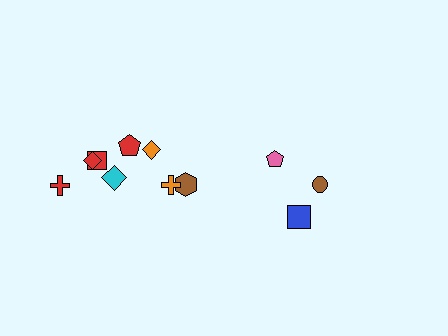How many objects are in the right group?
There are 3 objects.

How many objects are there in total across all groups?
There are 11 objects.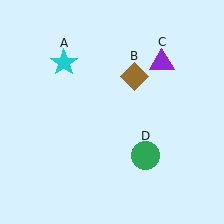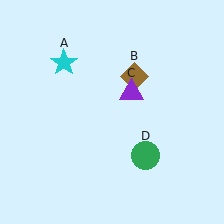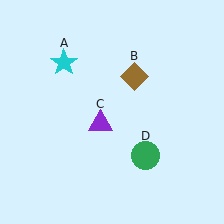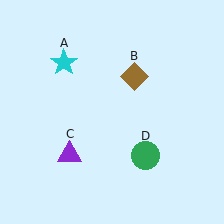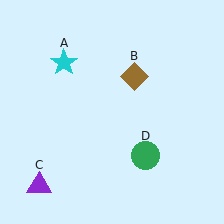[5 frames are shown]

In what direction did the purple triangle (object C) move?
The purple triangle (object C) moved down and to the left.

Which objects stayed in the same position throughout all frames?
Cyan star (object A) and brown diamond (object B) and green circle (object D) remained stationary.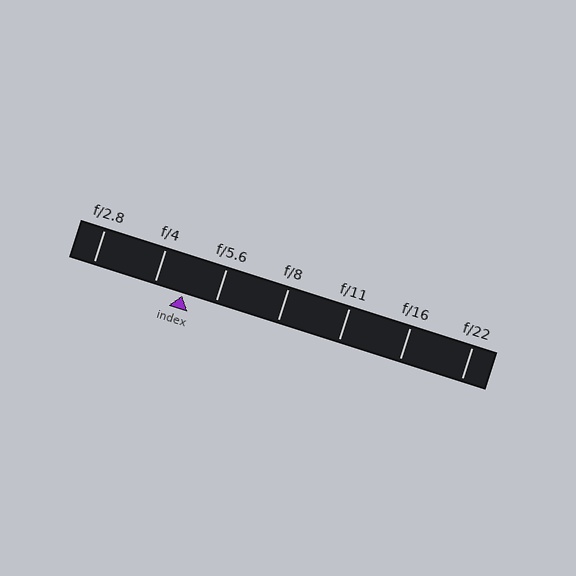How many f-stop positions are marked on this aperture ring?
There are 7 f-stop positions marked.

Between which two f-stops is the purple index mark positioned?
The index mark is between f/4 and f/5.6.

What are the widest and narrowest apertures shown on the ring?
The widest aperture shown is f/2.8 and the narrowest is f/22.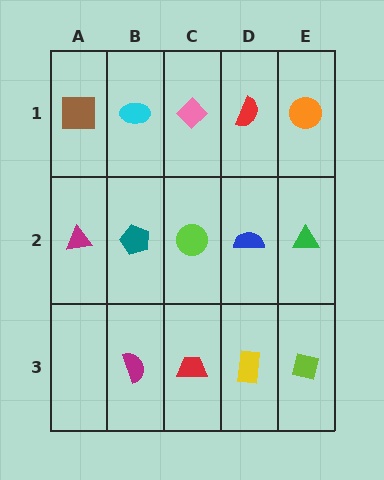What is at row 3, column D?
A yellow rectangle.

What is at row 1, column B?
A cyan ellipse.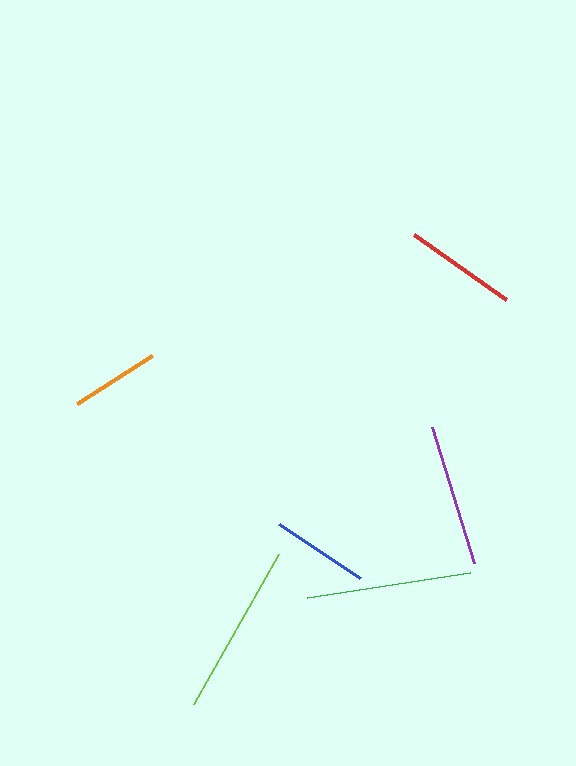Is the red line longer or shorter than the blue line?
The red line is longer than the blue line.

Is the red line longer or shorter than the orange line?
The red line is longer than the orange line.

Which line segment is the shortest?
The orange line is the shortest at approximately 89 pixels.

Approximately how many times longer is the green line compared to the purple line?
The green line is approximately 1.2 times the length of the purple line.